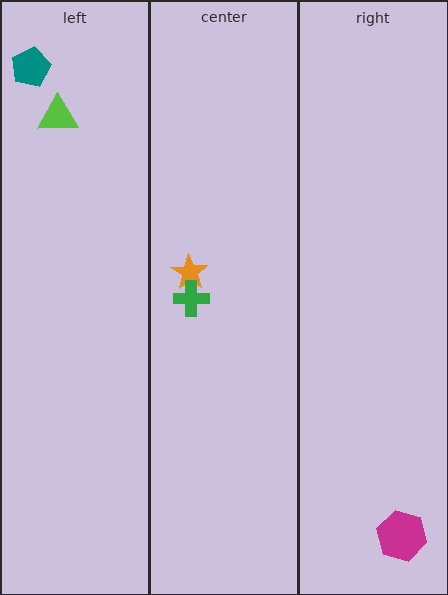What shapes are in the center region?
The orange star, the green cross.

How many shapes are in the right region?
1.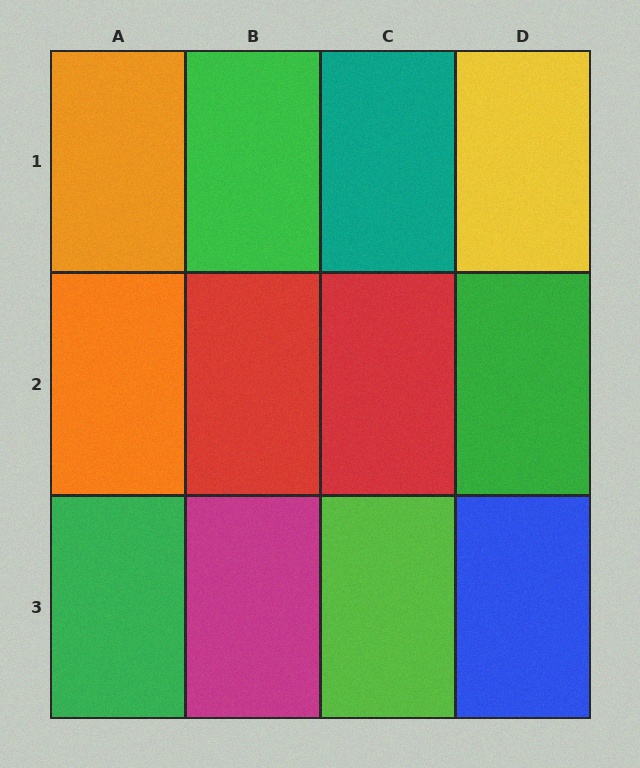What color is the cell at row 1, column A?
Orange.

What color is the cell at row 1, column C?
Teal.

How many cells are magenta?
1 cell is magenta.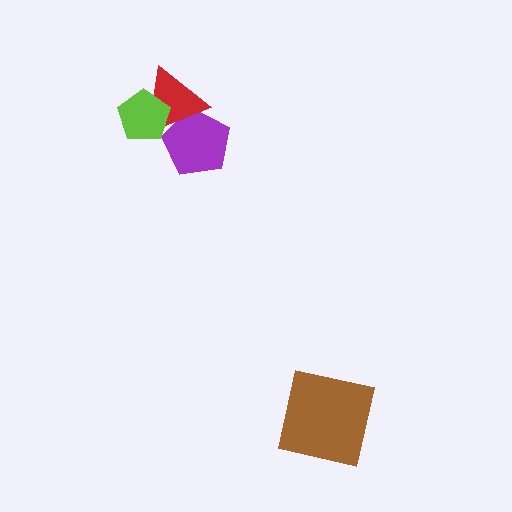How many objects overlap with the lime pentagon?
1 object overlaps with the lime pentagon.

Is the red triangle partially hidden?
Yes, it is partially covered by another shape.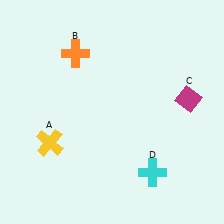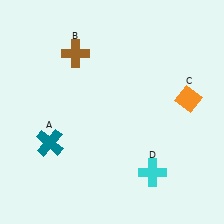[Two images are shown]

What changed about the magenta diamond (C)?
In Image 1, C is magenta. In Image 2, it changed to orange.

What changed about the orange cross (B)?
In Image 1, B is orange. In Image 2, it changed to brown.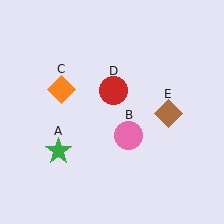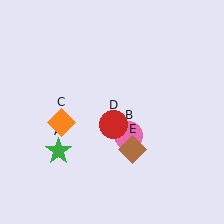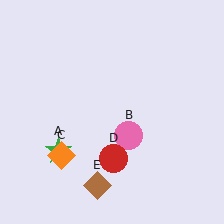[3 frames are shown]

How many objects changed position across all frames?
3 objects changed position: orange diamond (object C), red circle (object D), brown diamond (object E).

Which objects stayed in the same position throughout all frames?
Green star (object A) and pink circle (object B) remained stationary.